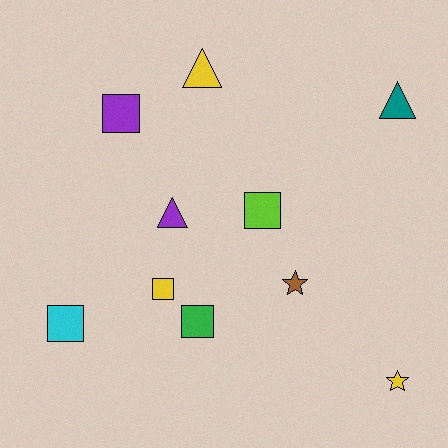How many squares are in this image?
There are 5 squares.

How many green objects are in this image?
There is 1 green object.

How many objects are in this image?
There are 10 objects.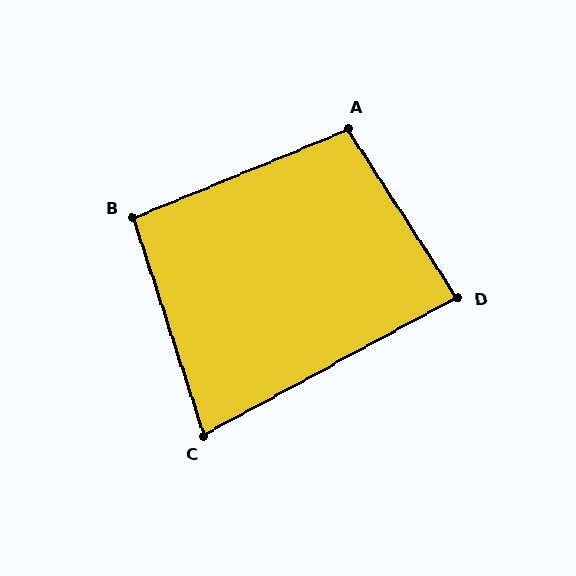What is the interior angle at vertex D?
Approximately 86 degrees (approximately right).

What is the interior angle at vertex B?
Approximately 94 degrees (approximately right).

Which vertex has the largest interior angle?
A, at approximately 100 degrees.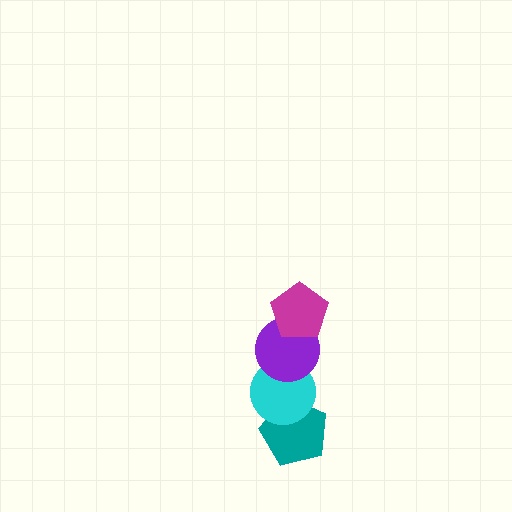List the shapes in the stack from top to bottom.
From top to bottom: the magenta pentagon, the purple circle, the cyan circle, the teal pentagon.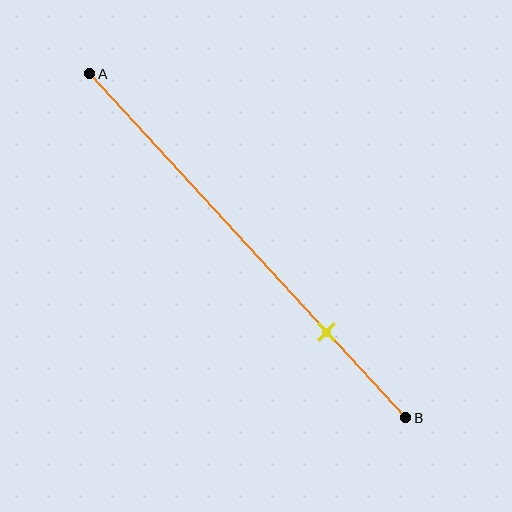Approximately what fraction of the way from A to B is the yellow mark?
The yellow mark is approximately 75% of the way from A to B.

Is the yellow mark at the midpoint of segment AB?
No, the mark is at about 75% from A, not at the 50% midpoint.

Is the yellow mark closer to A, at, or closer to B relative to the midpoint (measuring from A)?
The yellow mark is closer to point B than the midpoint of segment AB.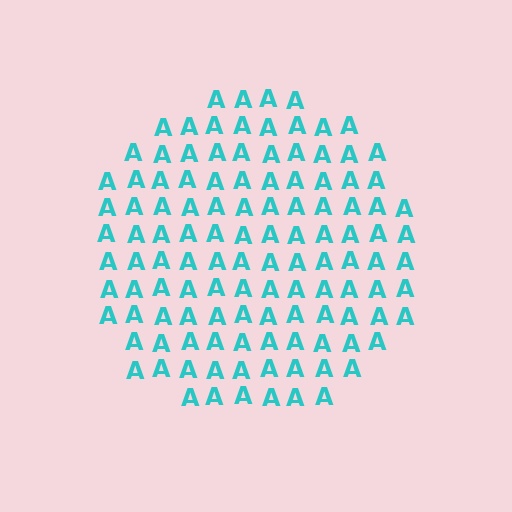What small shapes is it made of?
It is made of small letter A's.